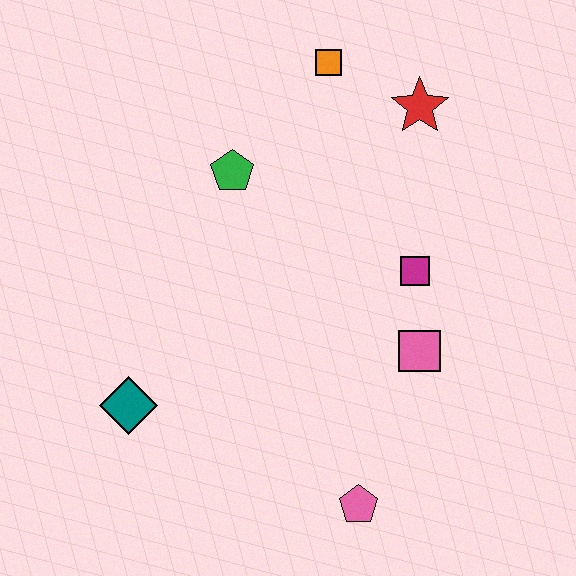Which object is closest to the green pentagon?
The orange square is closest to the green pentagon.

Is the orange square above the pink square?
Yes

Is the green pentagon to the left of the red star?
Yes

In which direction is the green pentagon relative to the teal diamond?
The green pentagon is above the teal diamond.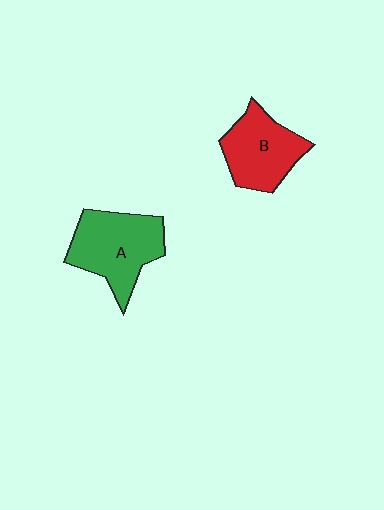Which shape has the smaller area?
Shape B (red).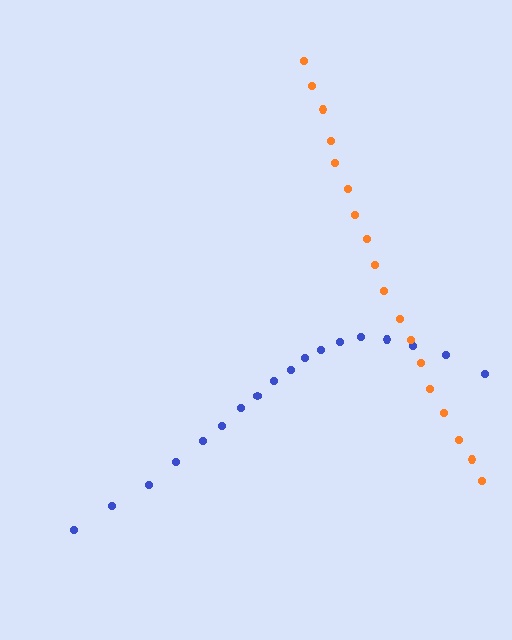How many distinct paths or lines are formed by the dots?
There are 2 distinct paths.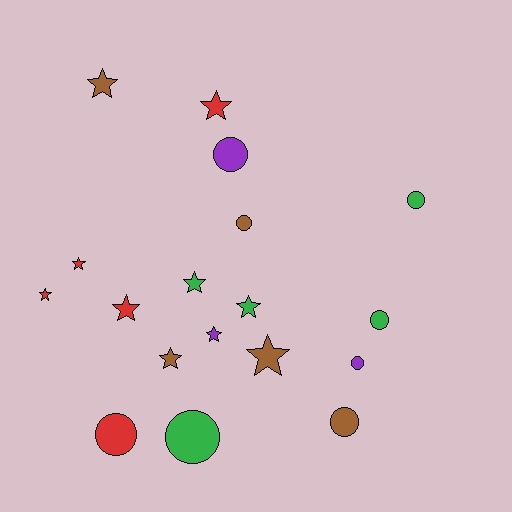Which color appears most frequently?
Red, with 5 objects.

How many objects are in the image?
There are 18 objects.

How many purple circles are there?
There are 2 purple circles.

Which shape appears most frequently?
Star, with 10 objects.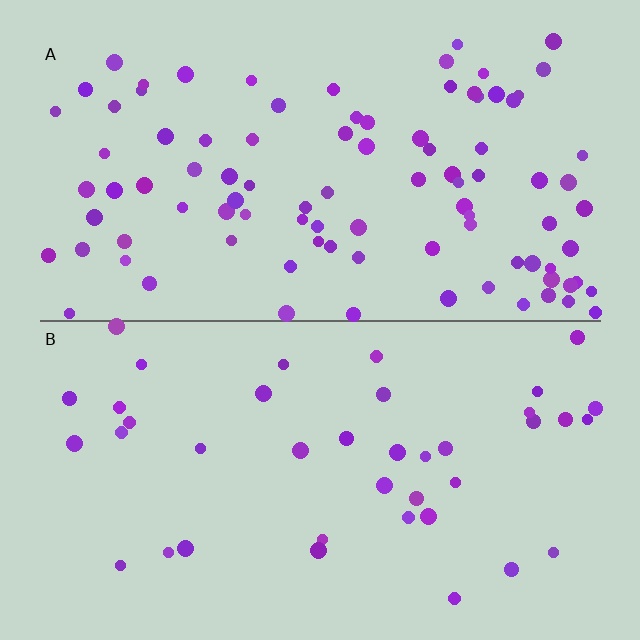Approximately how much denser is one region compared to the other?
Approximately 2.4× — region A over region B.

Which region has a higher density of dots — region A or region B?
A (the top).